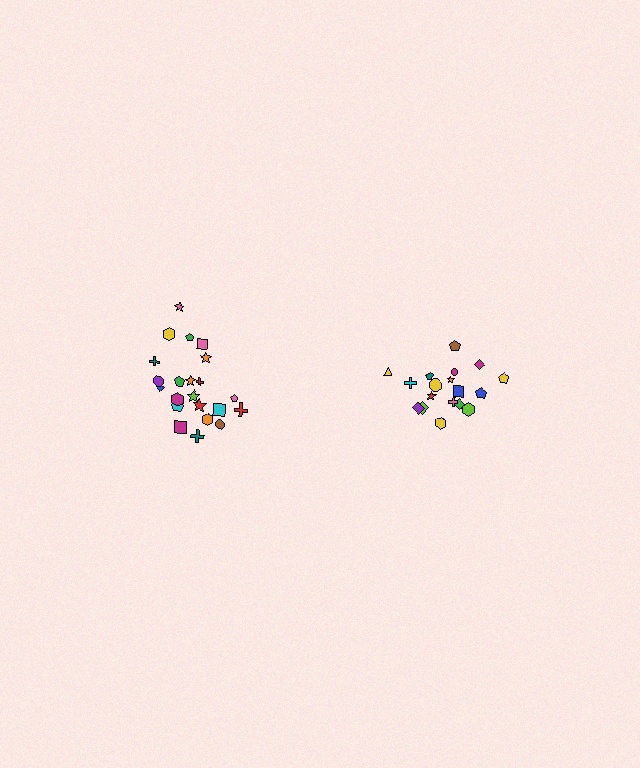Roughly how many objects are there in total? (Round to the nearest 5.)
Roughly 40 objects in total.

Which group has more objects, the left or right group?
The left group.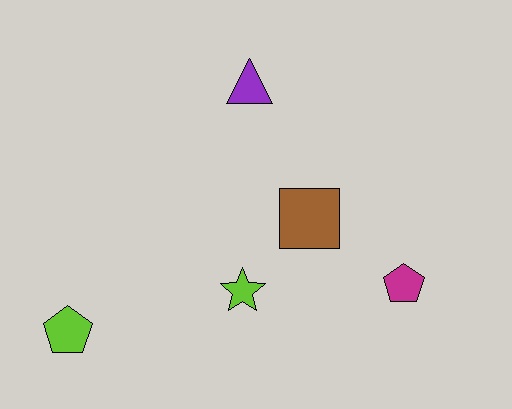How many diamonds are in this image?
There are no diamonds.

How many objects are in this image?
There are 5 objects.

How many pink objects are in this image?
There are no pink objects.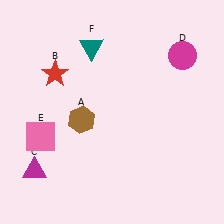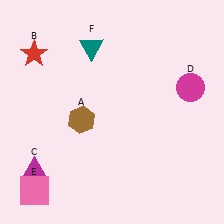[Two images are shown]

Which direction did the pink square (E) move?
The pink square (E) moved down.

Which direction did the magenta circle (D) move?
The magenta circle (D) moved down.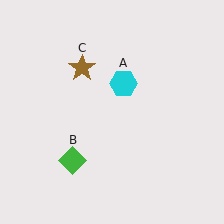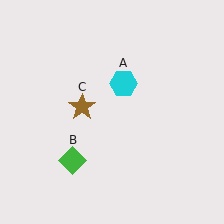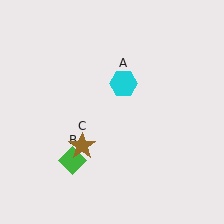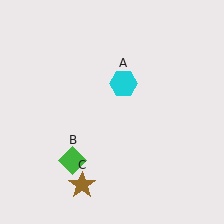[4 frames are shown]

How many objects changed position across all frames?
1 object changed position: brown star (object C).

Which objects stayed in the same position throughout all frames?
Cyan hexagon (object A) and green diamond (object B) remained stationary.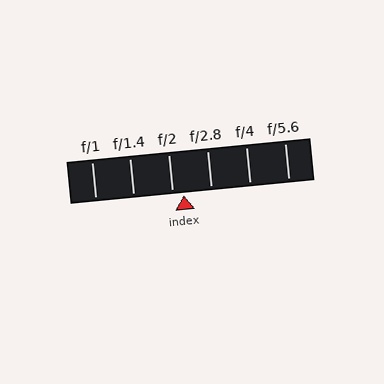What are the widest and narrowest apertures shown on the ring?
The widest aperture shown is f/1 and the narrowest is f/5.6.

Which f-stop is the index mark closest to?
The index mark is closest to f/2.